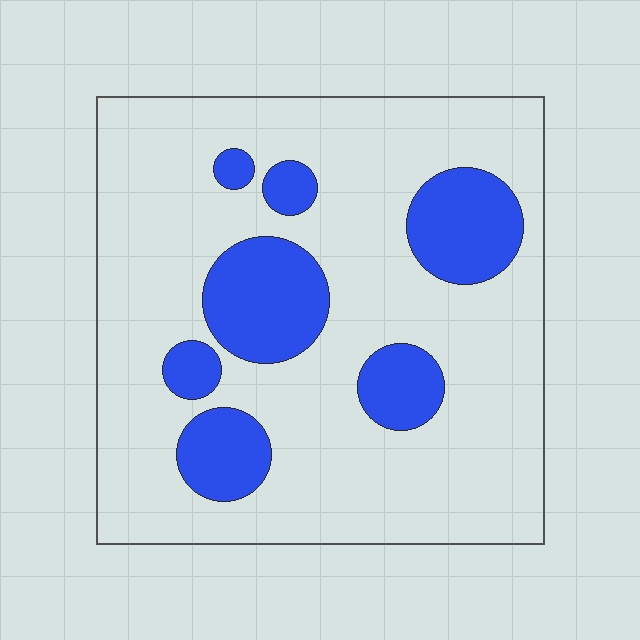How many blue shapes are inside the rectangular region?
7.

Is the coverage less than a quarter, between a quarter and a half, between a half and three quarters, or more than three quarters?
Less than a quarter.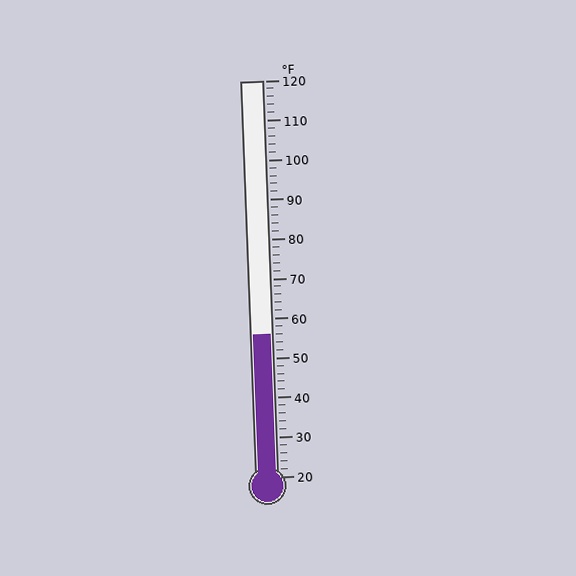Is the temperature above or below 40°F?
The temperature is above 40°F.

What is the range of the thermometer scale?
The thermometer scale ranges from 20°F to 120°F.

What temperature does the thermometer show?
The thermometer shows approximately 56°F.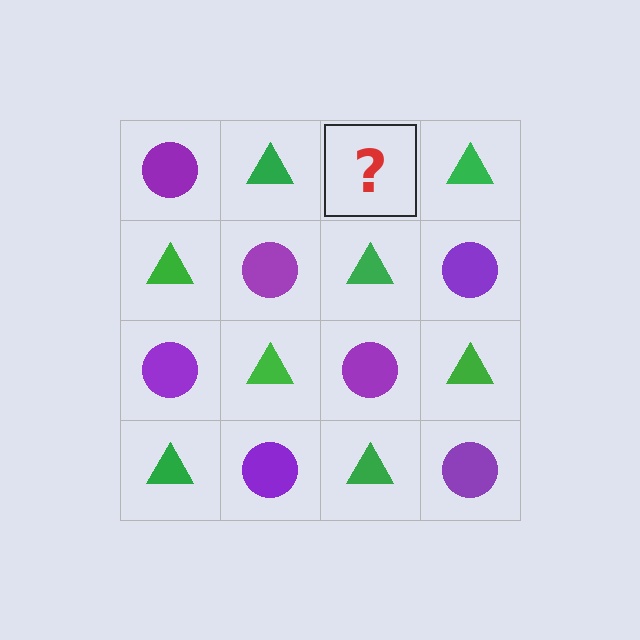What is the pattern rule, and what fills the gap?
The rule is that it alternates purple circle and green triangle in a checkerboard pattern. The gap should be filled with a purple circle.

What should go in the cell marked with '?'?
The missing cell should contain a purple circle.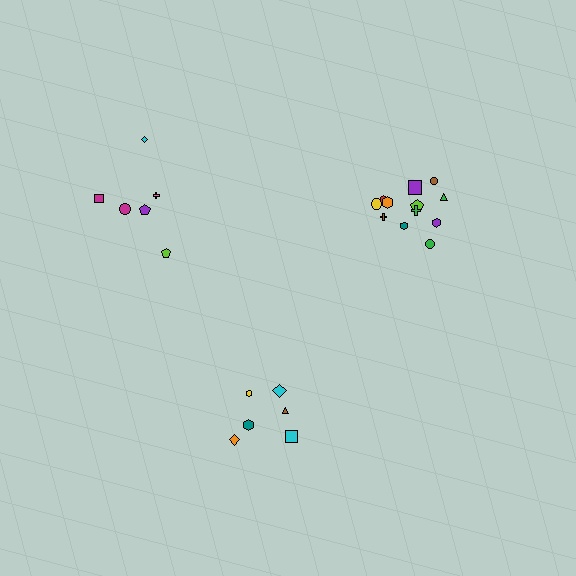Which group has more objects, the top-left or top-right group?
The top-right group.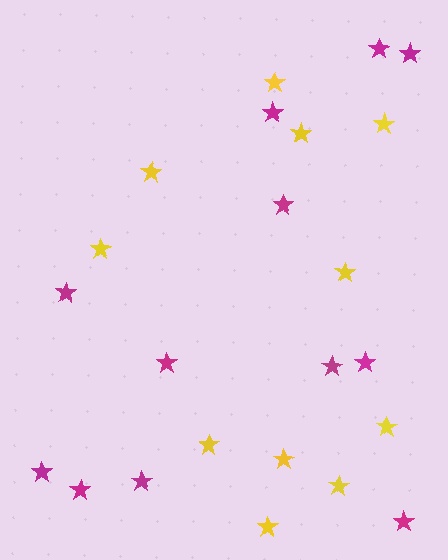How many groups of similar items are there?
There are 2 groups: one group of yellow stars (11) and one group of magenta stars (12).